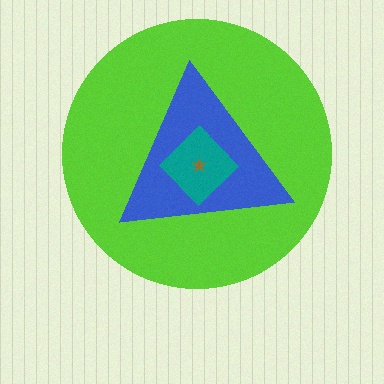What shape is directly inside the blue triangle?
The teal diamond.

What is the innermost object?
The brown star.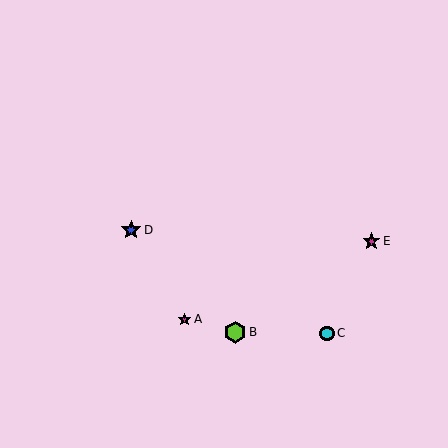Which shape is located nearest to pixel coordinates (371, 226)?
The magenta star (labeled E) at (371, 241) is nearest to that location.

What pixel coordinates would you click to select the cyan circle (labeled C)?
Click at (327, 333) to select the cyan circle C.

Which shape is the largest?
The lime hexagon (labeled B) is the largest.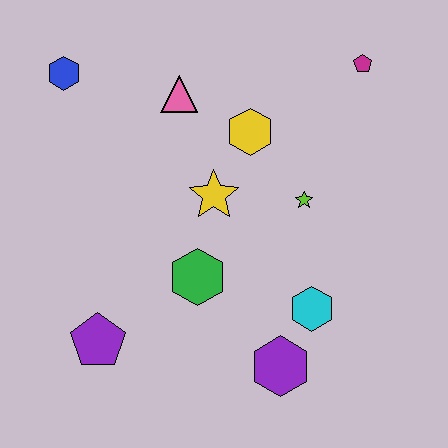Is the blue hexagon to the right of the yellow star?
No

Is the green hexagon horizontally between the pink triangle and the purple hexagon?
Yes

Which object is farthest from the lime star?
The blue hexagon is farthest from the lime star.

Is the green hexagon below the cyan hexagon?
No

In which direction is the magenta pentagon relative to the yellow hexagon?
The magenta pentagon is to the right of the yellow hexagon.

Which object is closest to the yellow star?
The yellow hexagon is closest to the yellow star.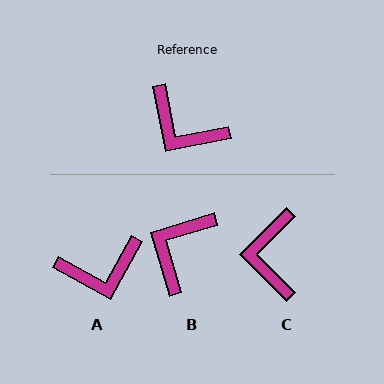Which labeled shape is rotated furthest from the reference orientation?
B, about 85 degrees away.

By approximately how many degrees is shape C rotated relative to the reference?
Approximately 56 degrees clockwise.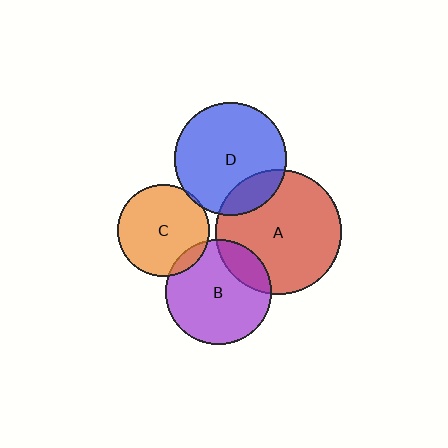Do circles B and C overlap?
Yes.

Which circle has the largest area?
Circle A (red).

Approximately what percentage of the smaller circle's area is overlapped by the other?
Approximately 10%.